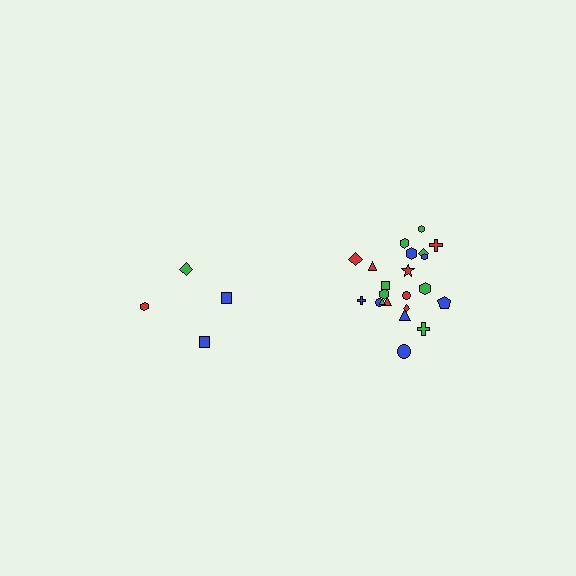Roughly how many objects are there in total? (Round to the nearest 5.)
Roughly 25 objects in total.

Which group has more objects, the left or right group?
The right group.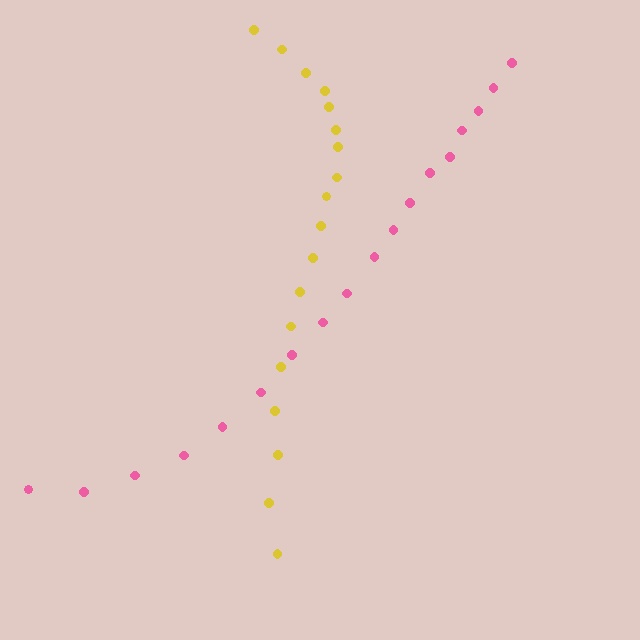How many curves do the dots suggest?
There are 2 distinct paths.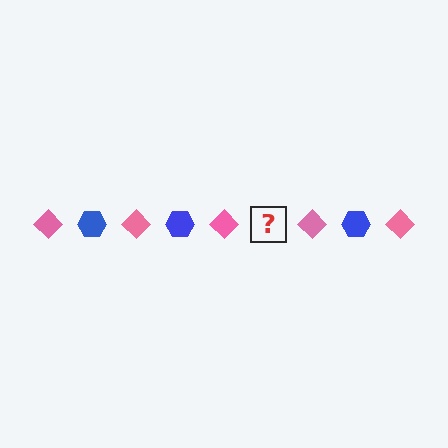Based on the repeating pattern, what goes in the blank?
The blank should be a blue hexagon.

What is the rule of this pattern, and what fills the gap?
The rule is that the pattern alternates between pink diamond and blue hexagon. The gap should be filled with a blue hexagon.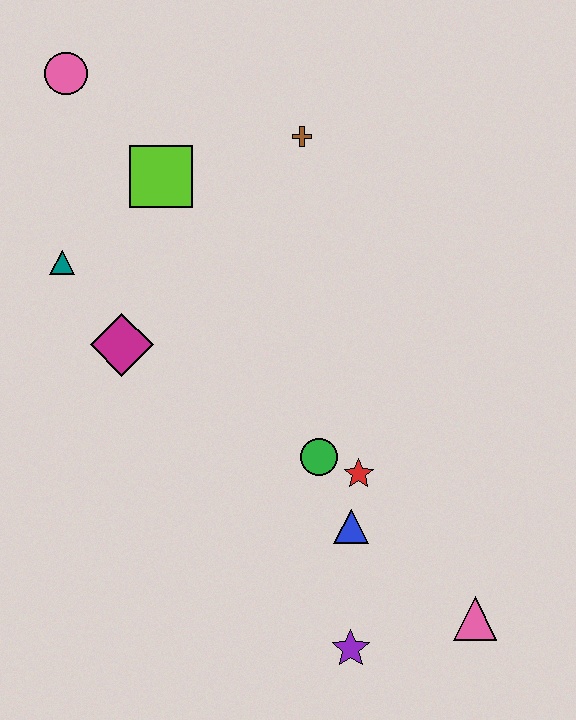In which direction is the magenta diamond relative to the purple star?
The magenta diamond is above the purple star.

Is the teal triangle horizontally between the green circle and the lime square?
No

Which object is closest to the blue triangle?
The red star is closest to the blue triangle.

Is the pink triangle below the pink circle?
Yes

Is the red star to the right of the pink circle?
Yes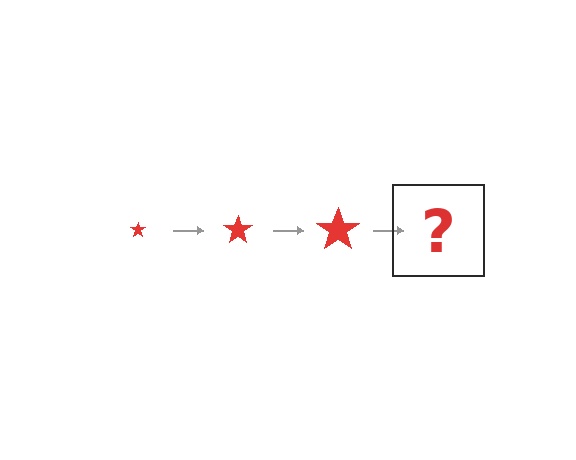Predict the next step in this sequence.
The next step is a red star, larger than the previous one.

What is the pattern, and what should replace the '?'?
The pattern is that the star gets progressively larger each step. The '?' should be a red star, larger than the previous one.